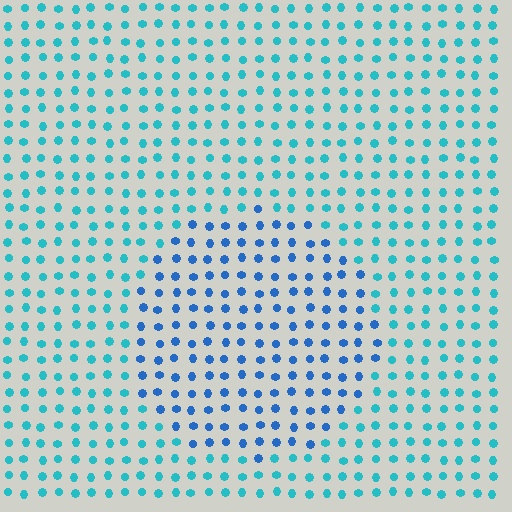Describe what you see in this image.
The image is filled with small cyan elements in a uniform arrangement. A circle-shaped region is visible where the elements are tinted to a slightly different hue, forming a subtle color boundary.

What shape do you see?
I see a circle.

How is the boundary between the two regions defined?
The boundary is defined purely by a slight shift in hue (about 32 degrees). Spacing, size, and orientation are identical on both sides.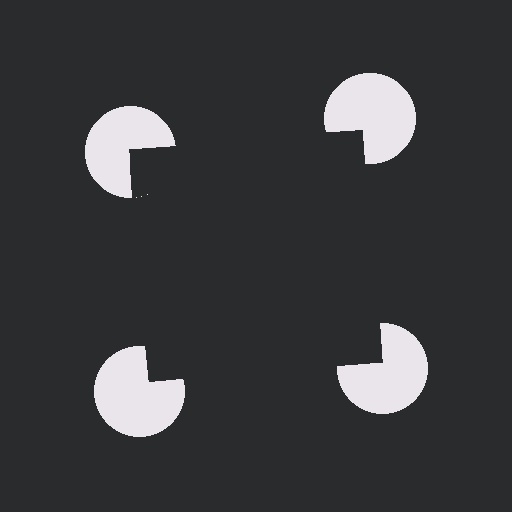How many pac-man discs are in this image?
There are 4 — one at each vertex of the illusory square.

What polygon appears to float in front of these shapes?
An illusory square — its edges are inferred from the aligned wedge cuts in the pac-man discs, not physically drawn.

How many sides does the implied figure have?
4 sides.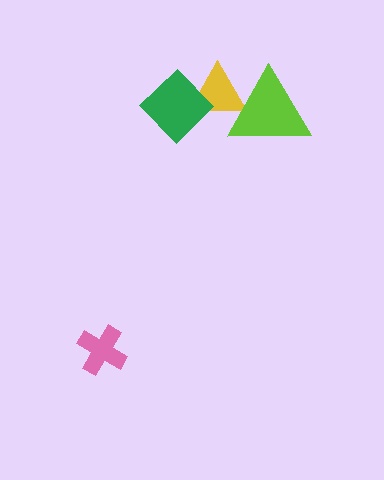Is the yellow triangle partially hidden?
Yes, it is partially covered by another shape.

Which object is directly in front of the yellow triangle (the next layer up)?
The green diamond is directly in front of the yellow triangle.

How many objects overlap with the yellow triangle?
2 objects overlap with the yellow triangle.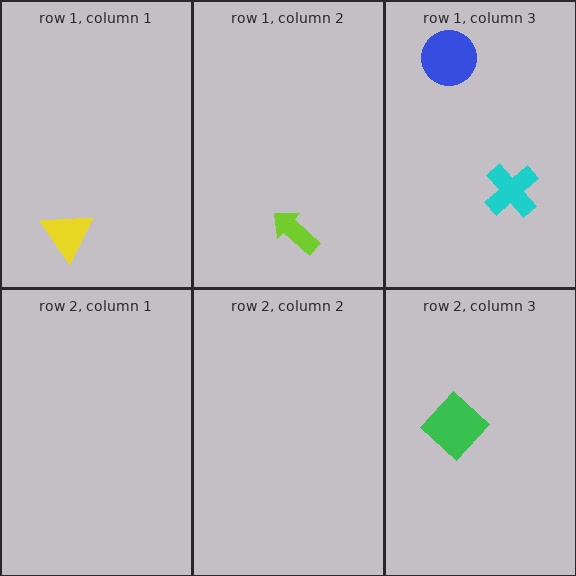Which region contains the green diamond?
The row 2, column 3 region.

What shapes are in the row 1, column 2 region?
The lime arrow.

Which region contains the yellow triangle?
The row 1, column 1 region.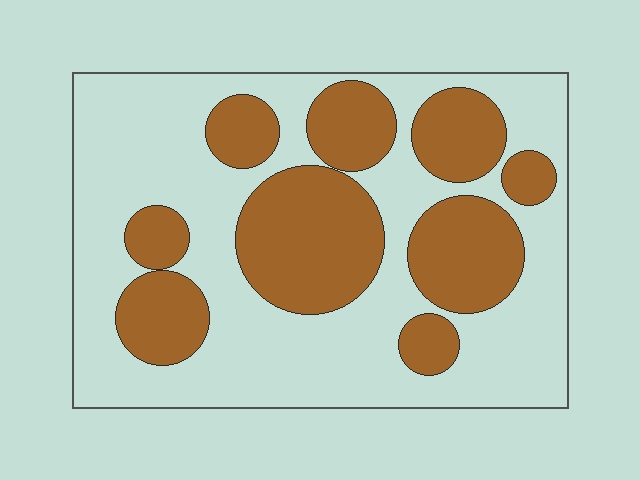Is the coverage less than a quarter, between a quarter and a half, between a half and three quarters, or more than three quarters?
Between a quarter and a half.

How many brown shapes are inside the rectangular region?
9.